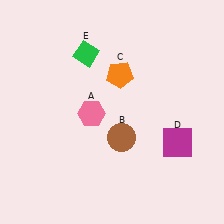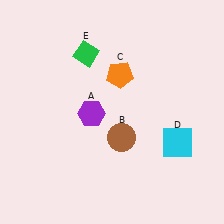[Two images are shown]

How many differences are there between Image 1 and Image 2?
There are 2 differences between the two images.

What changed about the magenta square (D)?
In Image 1, D is magenta. In Image 2, it changed to cyan.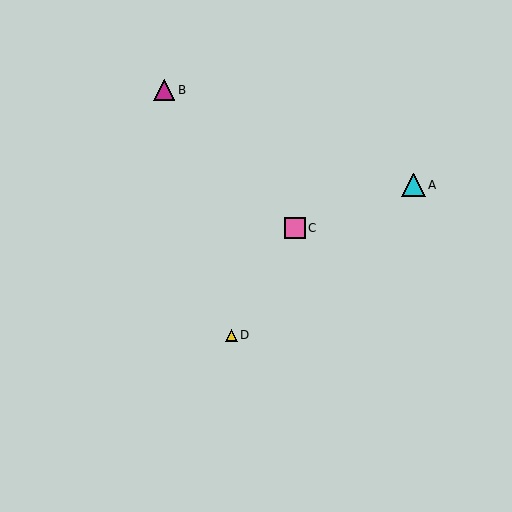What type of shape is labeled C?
Shape C is a pink square.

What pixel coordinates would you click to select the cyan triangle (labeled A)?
Click at (414, 185) to select the cyan triangle A.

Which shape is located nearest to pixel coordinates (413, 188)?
The cyan triangle (labeled A) at (414, 185) is nearest to that location.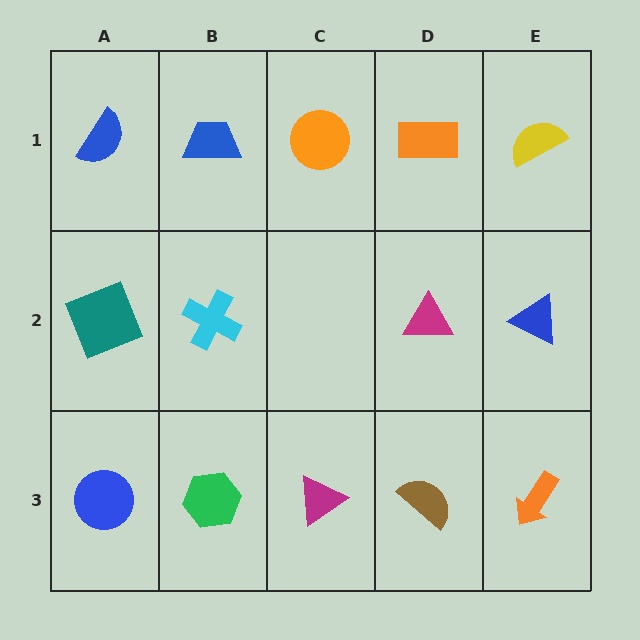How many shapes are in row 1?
5 shapes.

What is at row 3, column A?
A blue circle.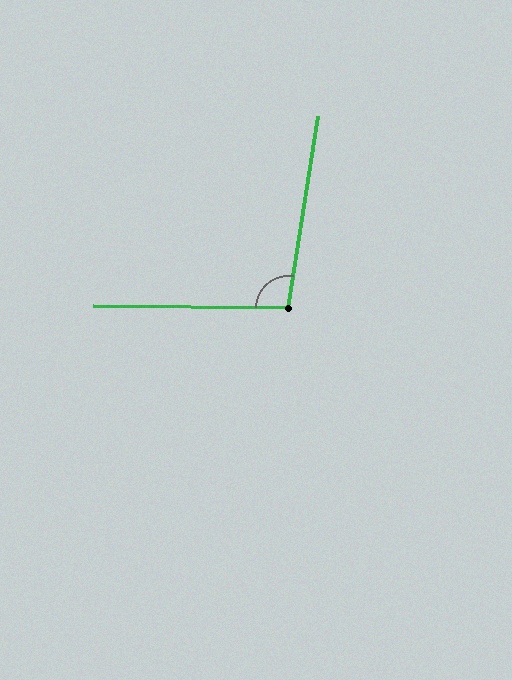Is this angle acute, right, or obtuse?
It is obtuse.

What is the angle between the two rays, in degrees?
Approximately 98 degrees.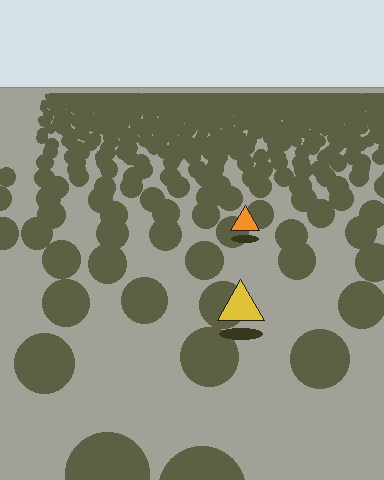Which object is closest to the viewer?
The yellow triangle is closest. The texture marks near it are larger and more spread out.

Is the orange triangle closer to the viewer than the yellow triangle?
No. The yellow triangle is closer — you can tell from the texture gradient: the ground texture is coarser near it.